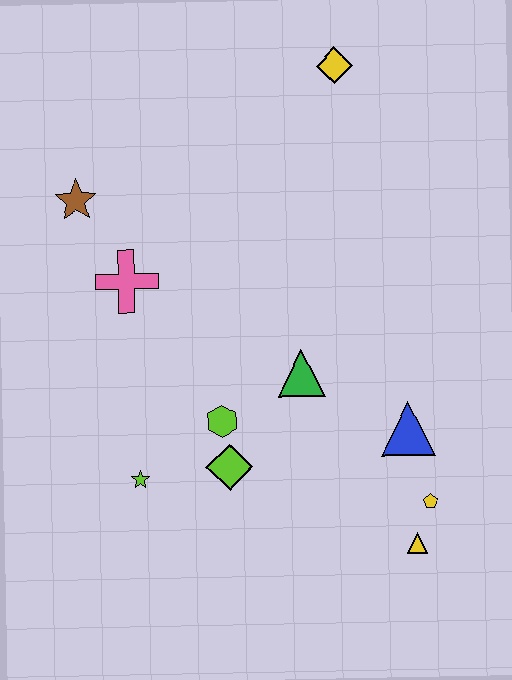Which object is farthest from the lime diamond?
The yellow diamond is farthest from the lime diamond.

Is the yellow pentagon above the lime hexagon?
No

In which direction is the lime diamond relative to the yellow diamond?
The lime diamond is below the yellow diamond.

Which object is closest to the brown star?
The pink cross is closest to the brown star.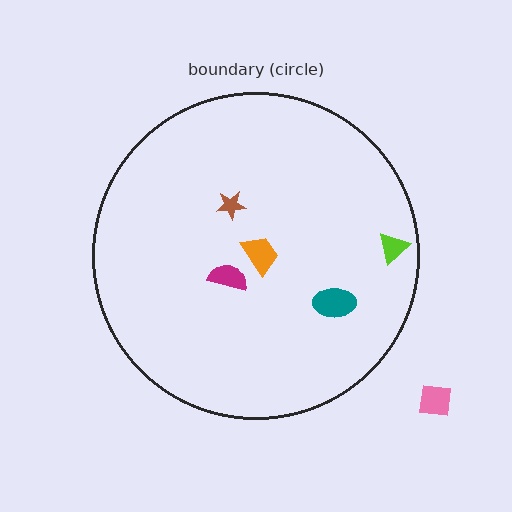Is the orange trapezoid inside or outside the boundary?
Inside.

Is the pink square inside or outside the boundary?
Outside.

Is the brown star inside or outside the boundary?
Inside.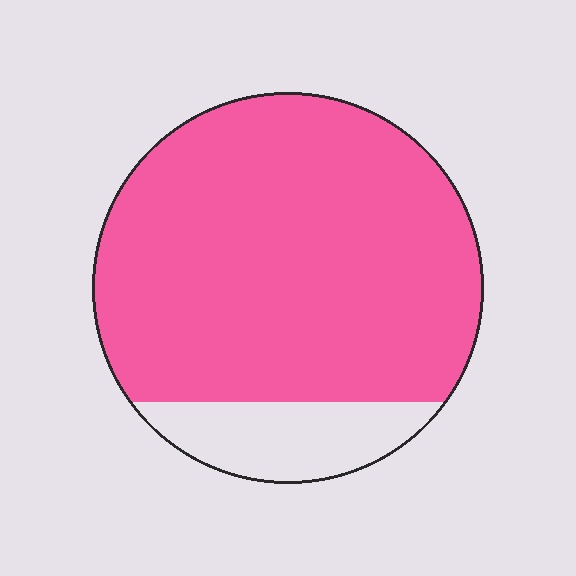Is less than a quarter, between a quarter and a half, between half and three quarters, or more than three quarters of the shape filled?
More than three quarters.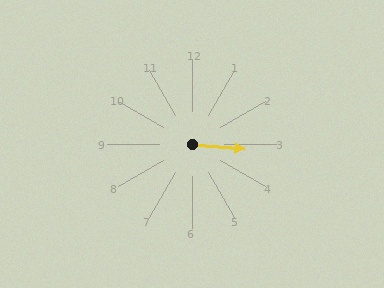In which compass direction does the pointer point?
East.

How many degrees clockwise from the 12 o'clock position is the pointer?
Approximately 95 degrees.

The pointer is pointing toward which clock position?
Roughly 3 o'clock.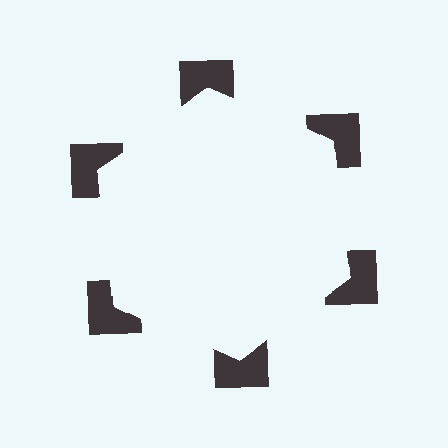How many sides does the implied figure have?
6 sides.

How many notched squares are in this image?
There are 6 — one at each vertex of the illusory hexagon.